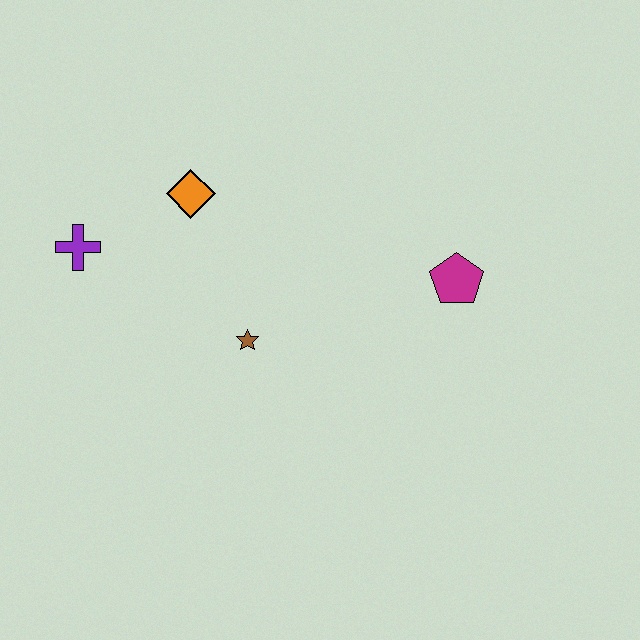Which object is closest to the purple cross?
The orange diamond is closest to the purple cross.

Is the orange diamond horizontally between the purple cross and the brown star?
Yes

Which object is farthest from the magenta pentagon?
The purple cross is farthest from the magenta pentagon.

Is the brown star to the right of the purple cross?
Yes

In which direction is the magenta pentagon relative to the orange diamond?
The magenta pentagon is to the right of the orange diamond.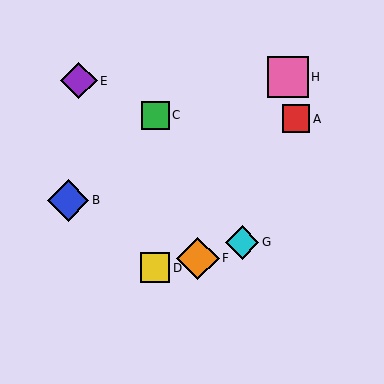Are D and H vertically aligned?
No, D is at x≈155 and H is at x≈288.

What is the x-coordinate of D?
Object D is at x≈155.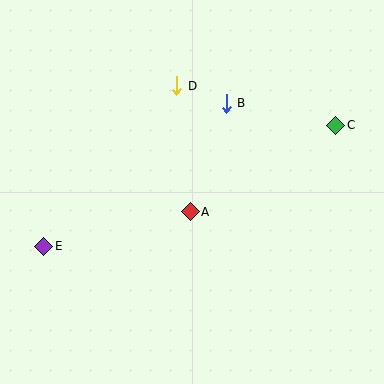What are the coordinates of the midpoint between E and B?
The midpoint between E and B is at (135, 175).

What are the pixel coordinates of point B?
Point B is at (226, 103).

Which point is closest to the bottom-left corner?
Point E is closest to the bottom-left corner.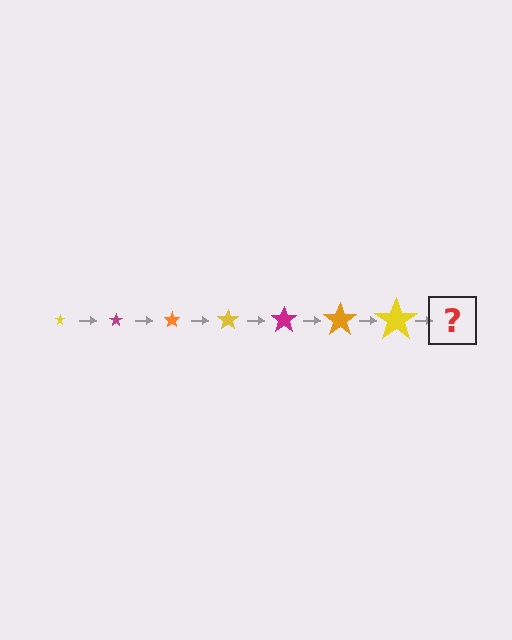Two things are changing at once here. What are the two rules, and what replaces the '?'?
The two rules are that the star grows larger each step and the color cycles through yellow, magenta, and orange. The '?' should be a magenta star, larger than the previous one.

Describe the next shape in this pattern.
It should be a magenta star, larger than the previous one.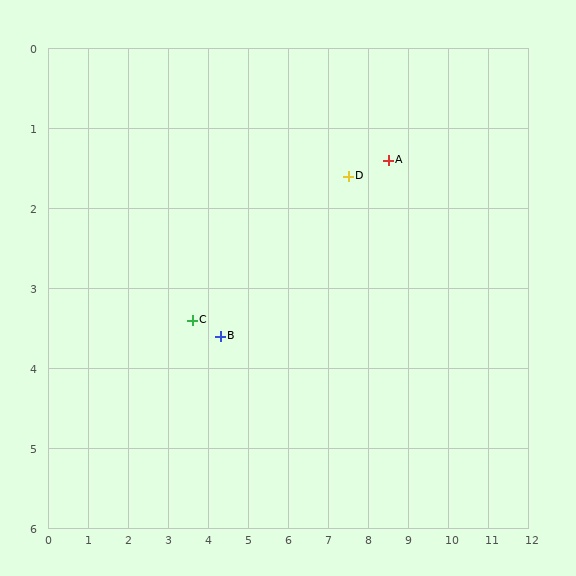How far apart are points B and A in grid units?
Points B and A are about 4.7 grid units apart.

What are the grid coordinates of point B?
Point B is at approximately (4.3, 3.6).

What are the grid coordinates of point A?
Point A is at approximately (8.5, 1.4).